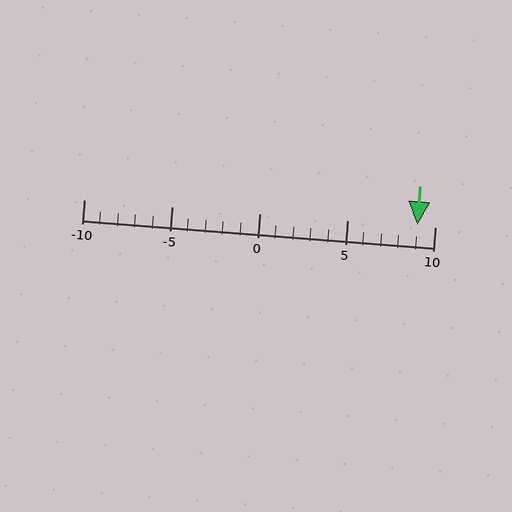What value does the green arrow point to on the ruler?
The green arrow points to approximately 9.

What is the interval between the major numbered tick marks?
The major tick marks are spaced 5 units apart.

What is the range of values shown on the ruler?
The ruler shows values from -10 to 10.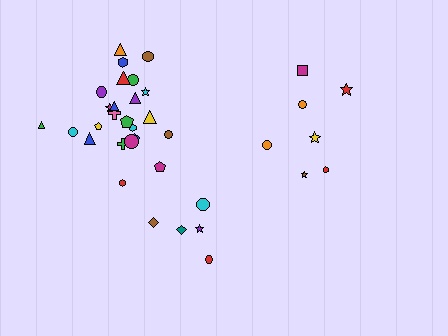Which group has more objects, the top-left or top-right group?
The top-left group.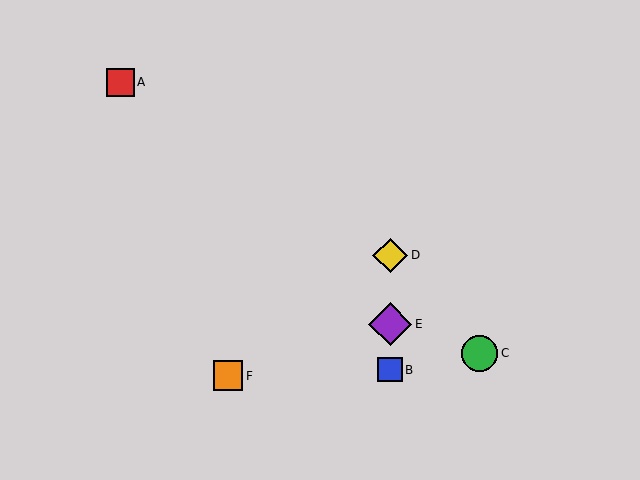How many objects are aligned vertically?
3 objects (B, D, E) are aligned vertically.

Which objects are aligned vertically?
Objects B, D, E are aligned vertically.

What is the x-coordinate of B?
Object B is at x≈390.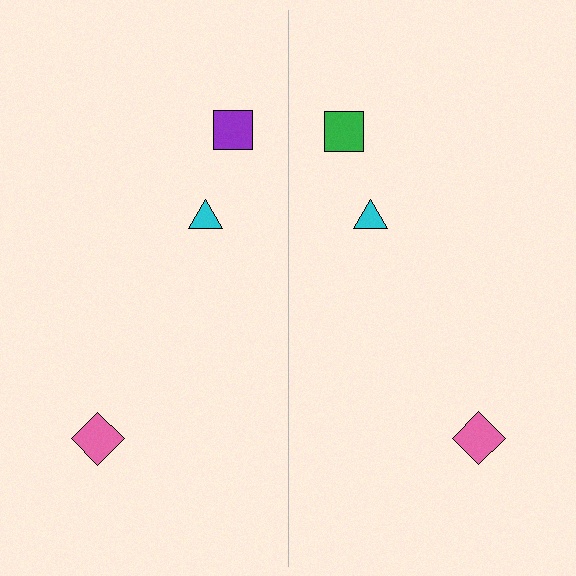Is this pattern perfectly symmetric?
No, the pattern is not perfectly symmetric. The green square on the right side breaks the symmetry — its mirror counterpart is purple.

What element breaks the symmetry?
The green square on the right side breaks the symmetry — its mirror counterpart is purple.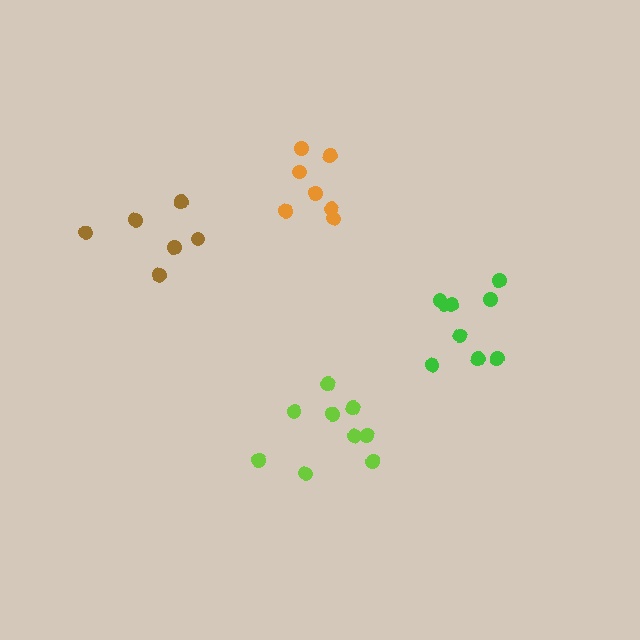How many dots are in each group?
Group 1: 6 dots, Group 2: 9 dots, Group 3: 7 dots, Group 4: 9 dots (31 total).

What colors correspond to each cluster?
The clusters are colored: brown, lime, orange, green.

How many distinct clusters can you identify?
There are 4 distinct clusters.